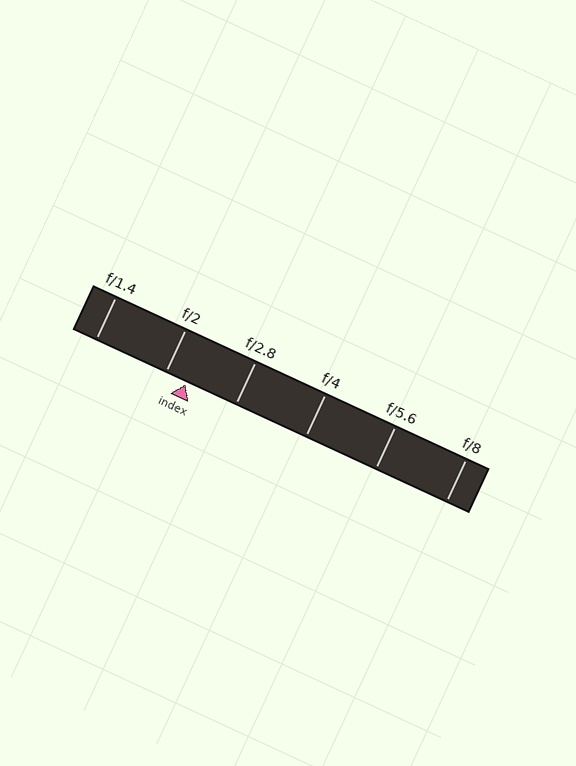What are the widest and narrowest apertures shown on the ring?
The widest aperture shown is f/1.4 and the narrowest is f/8.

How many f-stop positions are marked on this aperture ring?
There are 6 f-stop positions marked.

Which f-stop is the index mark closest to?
The index mark is closest to f/2.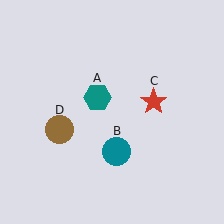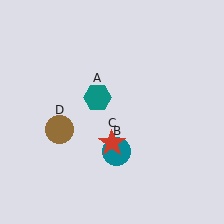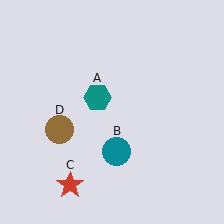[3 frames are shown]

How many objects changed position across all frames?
1 object changed position: red star (object C).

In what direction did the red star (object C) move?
The red star (object C) moved down and to the left.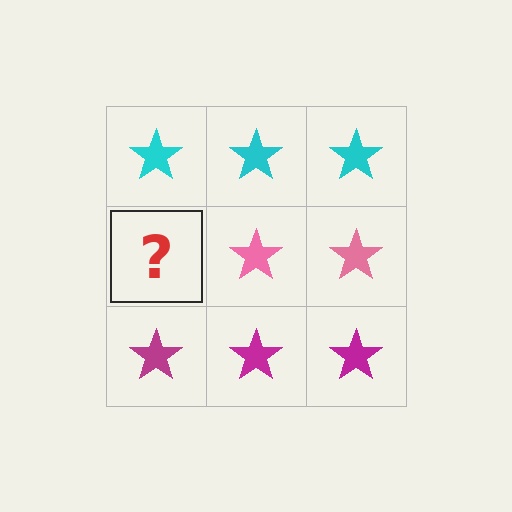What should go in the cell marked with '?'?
The missing cell should contain a pink star.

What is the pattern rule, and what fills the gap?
The rule is that each row has a consistent color. The gap should be filled with a pink star.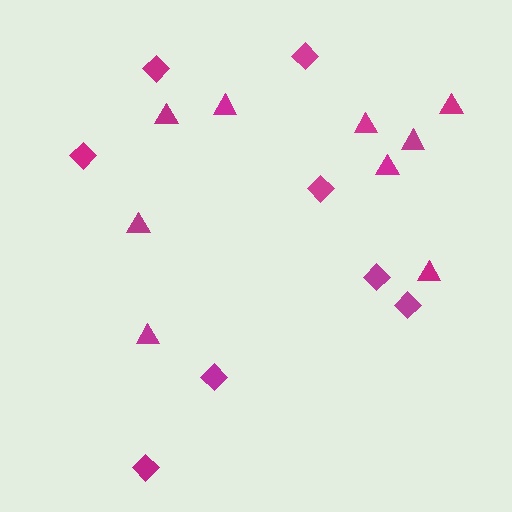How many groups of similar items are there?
There are 2 groups: one group of triangles (9) and one group of diamonds (8).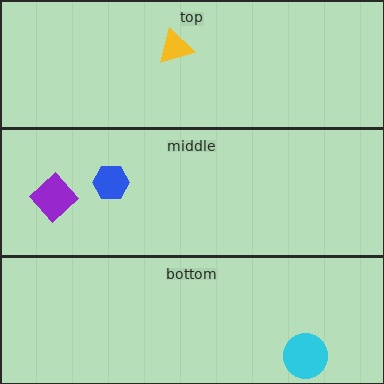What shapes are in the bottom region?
The cyan circle.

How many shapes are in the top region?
1.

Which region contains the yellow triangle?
The top region.